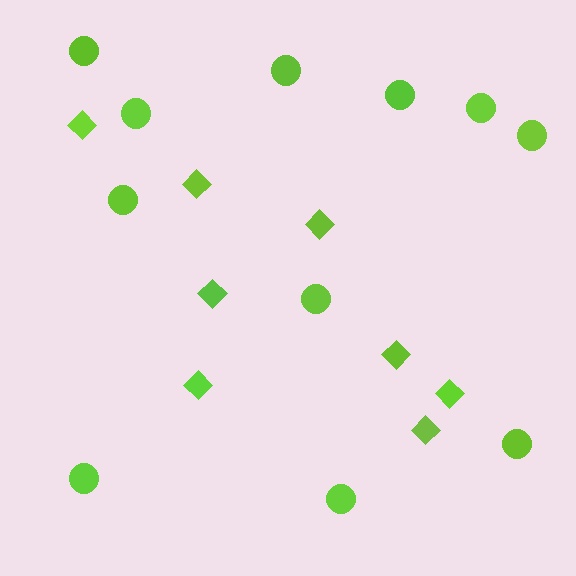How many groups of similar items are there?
There are 2 groups: one group of circles (11) and one group of diamonds (8).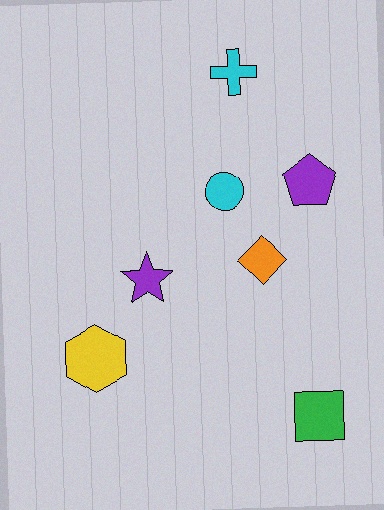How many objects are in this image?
There are 7 objects.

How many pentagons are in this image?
There is 1 pentagon.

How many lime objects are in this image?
There are no lime objects.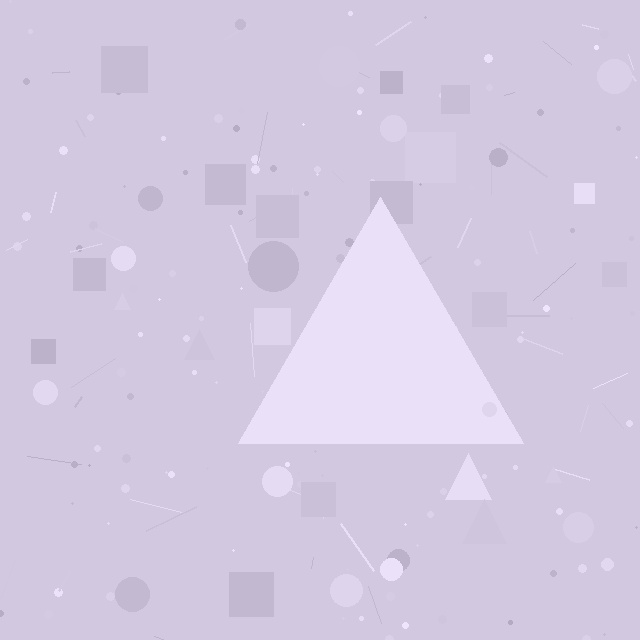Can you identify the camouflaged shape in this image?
The camouflaged shape is a triangle.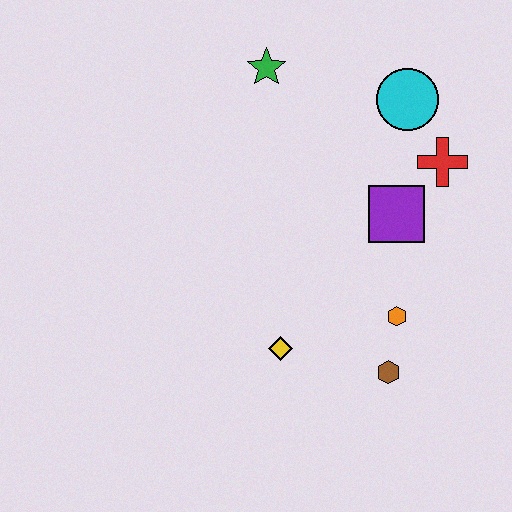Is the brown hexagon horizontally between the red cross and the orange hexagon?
No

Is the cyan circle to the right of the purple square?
Yes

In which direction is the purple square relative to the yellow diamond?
The purple square is above the yellow diamond.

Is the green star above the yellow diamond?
Yes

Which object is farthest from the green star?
The brown hexagon is farthest from the green star.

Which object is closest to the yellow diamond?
The brown hexagon is closest to the yellow diamond.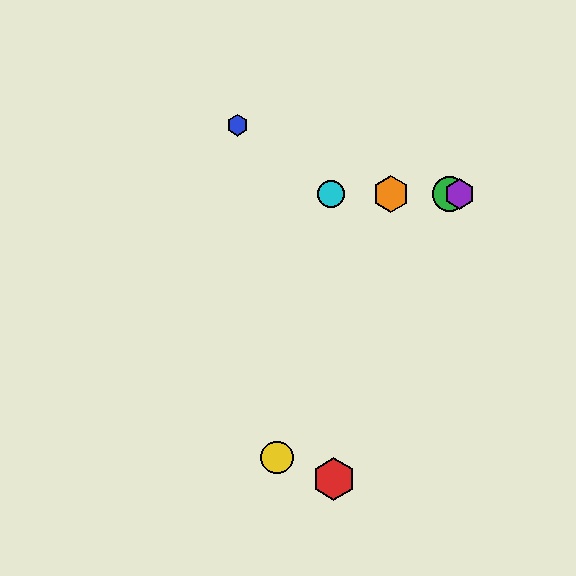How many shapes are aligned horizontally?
4 shapes (the green circle, the purple hexagon, the orange hexagon, the cyan circle) are aligned horizontally.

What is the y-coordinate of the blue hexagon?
The blue hexagon is at y≈125.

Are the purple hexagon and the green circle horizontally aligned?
Yes, both are at y≈194.